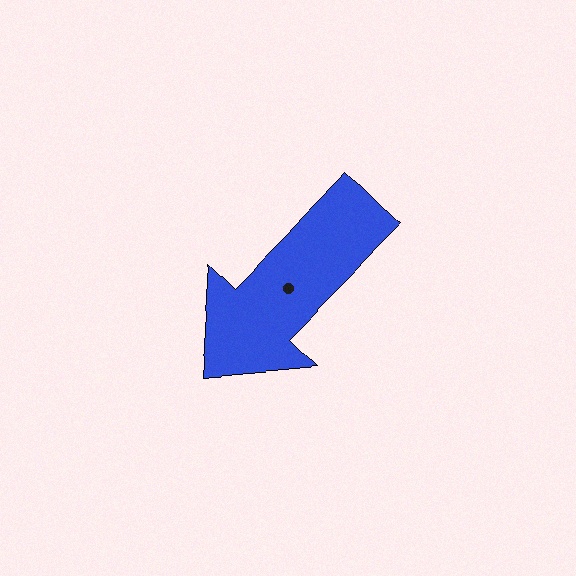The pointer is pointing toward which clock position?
Roughly 7 o'clock.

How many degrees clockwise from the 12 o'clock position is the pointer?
Approximately 224 degrees.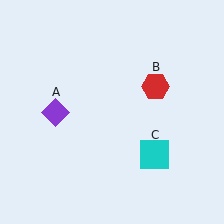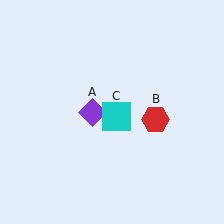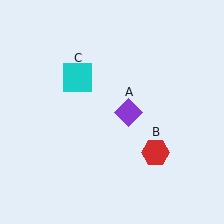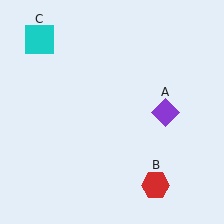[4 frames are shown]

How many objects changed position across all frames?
3 objects changed position: purple diamond (object A), red hexagon (object B), cyan square (object C).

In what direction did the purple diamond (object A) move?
The purple diamond (object A) moved right.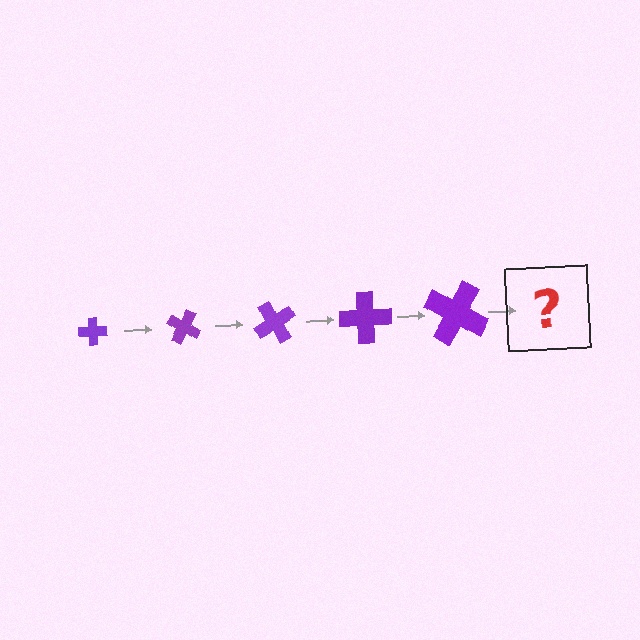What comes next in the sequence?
The next element should be a cross, larger than the previous one and rotated 150 degrees from the start.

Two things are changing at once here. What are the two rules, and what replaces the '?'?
The two rules are that the cross grows larger each step and it rotates 30 degrees each step. The '?' should be a cross, larger than the previous one and rotated 150 degrees from the start.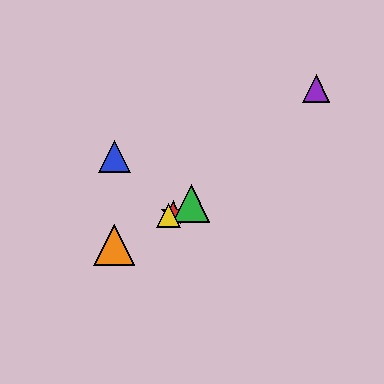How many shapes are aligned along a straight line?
4 shapes (the red star, the green triangle, the yellow triangle, the orange triangle) are aligned along a straight line.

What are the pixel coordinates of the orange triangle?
The orange triangle is at (114, 245).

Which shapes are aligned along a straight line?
The red star, the green triangle, the yellow triangle, the orange triangle are aligned along a straight line.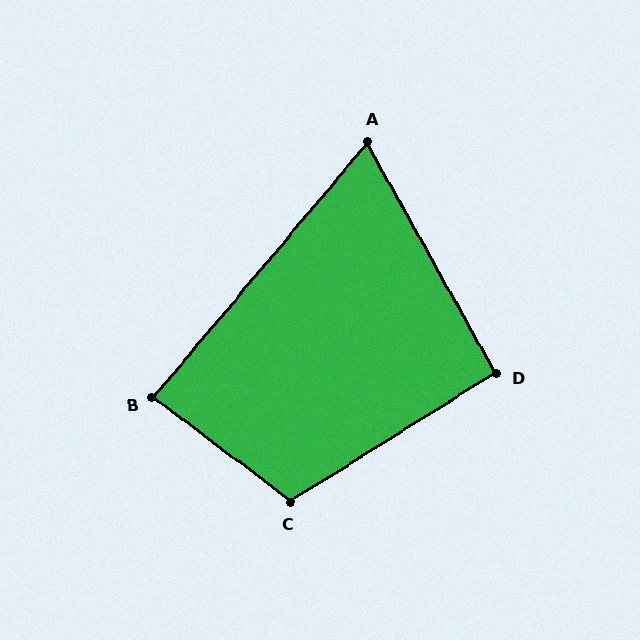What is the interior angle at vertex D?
Approximately 93 degrees (approximately right).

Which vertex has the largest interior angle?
C, at approximately 111 degrees.